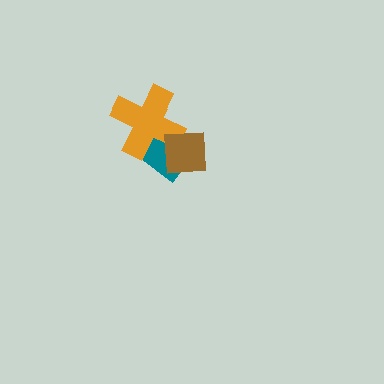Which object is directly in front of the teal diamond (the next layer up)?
The orange cross is directly in front of the teal diamond.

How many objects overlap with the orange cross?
2 objects overlap with the orange cross.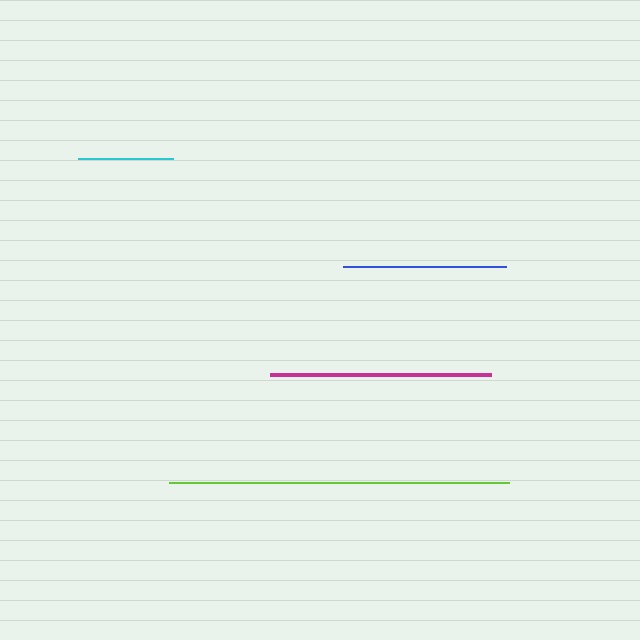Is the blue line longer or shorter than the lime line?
The lime line is longer than the blue line.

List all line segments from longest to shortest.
From longest to shortest: lime, magenta, blue, cyan.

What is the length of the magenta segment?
The magenta segment is approximately 221 pixels long.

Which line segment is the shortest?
The cyan line is the shortest at approximately 95 pixels.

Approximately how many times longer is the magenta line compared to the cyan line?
The magenta line is approximately 2.3 times the length of the cyan line.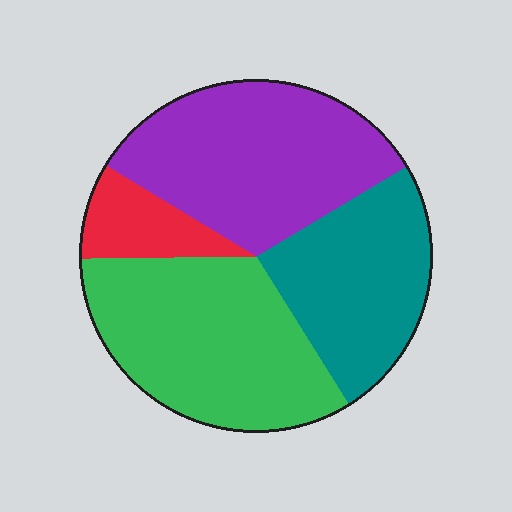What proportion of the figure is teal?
Teal takes up about one quarter (1/4) of the figure.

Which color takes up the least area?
Red, at roughly 10%.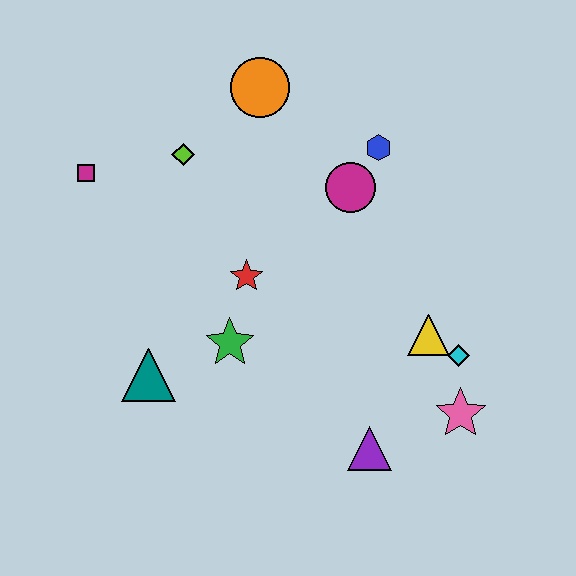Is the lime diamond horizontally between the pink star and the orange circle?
No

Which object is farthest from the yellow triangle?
The magenta square is farthest from the yellow triangle.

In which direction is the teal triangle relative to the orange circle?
The teal triangle is below the orange circle.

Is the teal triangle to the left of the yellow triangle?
Yes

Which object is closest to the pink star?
The cyan diamond is closest to the pink star.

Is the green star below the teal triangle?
No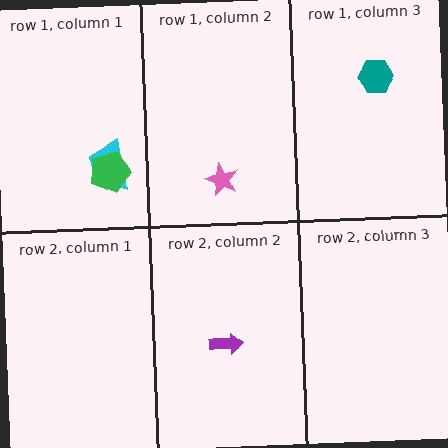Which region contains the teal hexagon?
The row 1, column 3 region.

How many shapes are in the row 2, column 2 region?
1.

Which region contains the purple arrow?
The row 2, column 2 region.